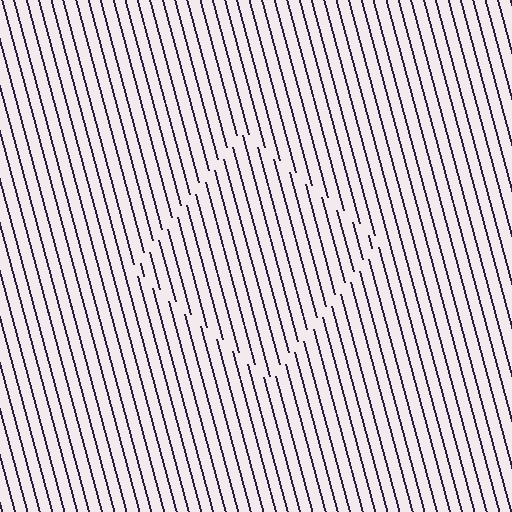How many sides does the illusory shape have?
4 sides — the line-ends trace a square.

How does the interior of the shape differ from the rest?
The interior of the shape contains the same grating, shifted by half a period — the contour is defined by the phase discontinuity where line-ends from the inner and outer gratings abut.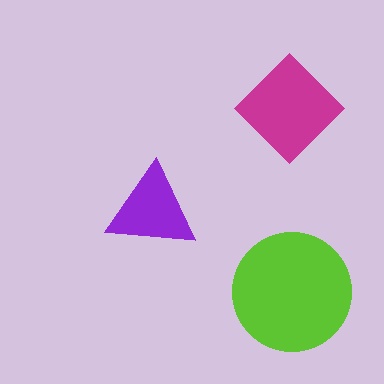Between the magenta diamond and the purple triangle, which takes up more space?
The magenta diamond.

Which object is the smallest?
The purple triangle.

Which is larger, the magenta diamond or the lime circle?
The lime circle.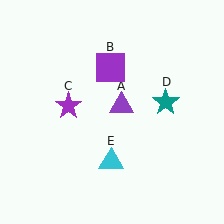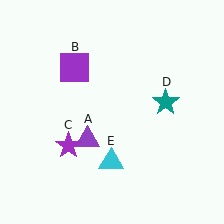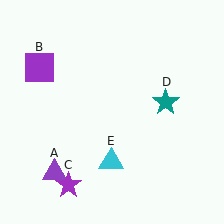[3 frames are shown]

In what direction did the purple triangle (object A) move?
The purple triangle (object A) moved down and to the left.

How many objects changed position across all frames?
3 objects changed position: purple triangle (object A), purple square (object B), purple star (object C).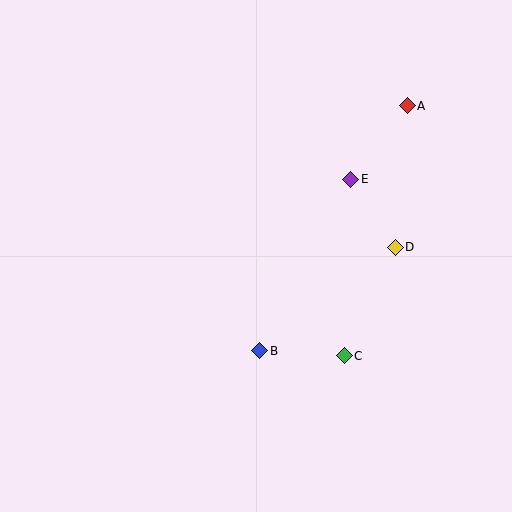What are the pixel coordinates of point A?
Point A is at (407, 106).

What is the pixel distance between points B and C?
The distance between B and C is 85 pixels.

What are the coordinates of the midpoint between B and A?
The midpoint between B and A is at (334, 228).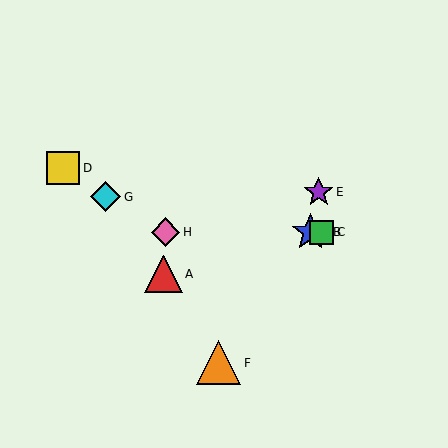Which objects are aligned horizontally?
Objects B, C, H are aligned horizontally.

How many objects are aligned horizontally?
3 objects (B, C, H) are aligned horizontally.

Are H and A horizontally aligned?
No, H is at y≈232 and A is at y≈274.